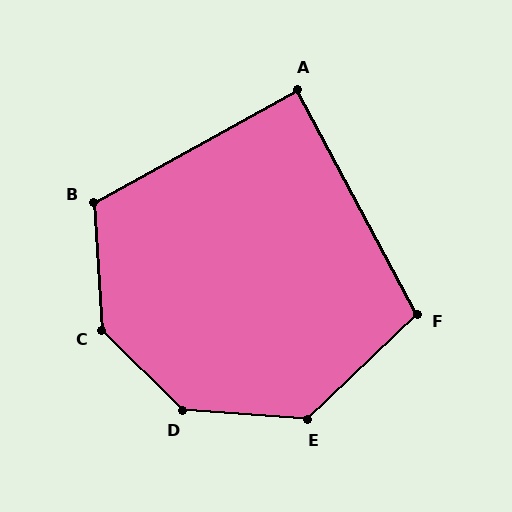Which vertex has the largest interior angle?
D, at approximately 139 degrees.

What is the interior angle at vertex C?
Approximately 138 degrees (obtuse).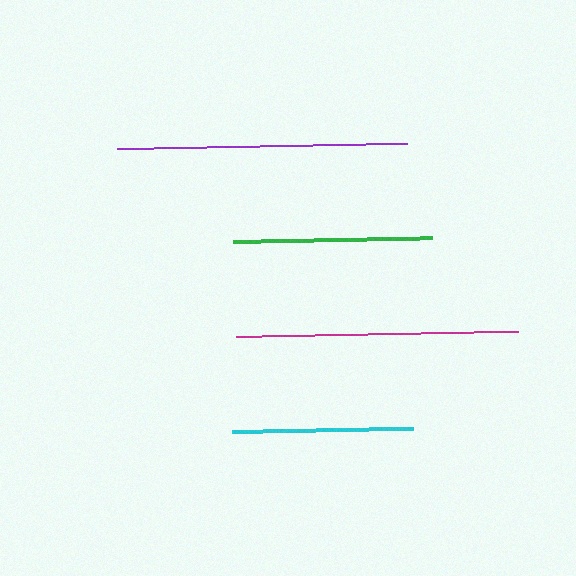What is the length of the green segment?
The green segment is approximately 199 pixels long.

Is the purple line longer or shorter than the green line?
The purple line is longer than the green line.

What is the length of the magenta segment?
The magenta segment is approximately 282 pixels long.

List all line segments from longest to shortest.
From longest to shortest: purple, magenta, green, cyan.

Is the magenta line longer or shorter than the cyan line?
The magenta line is longer than the cyan line.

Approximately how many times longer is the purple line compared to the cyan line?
The purple line is approximately 1.6 times the length of the cyan line.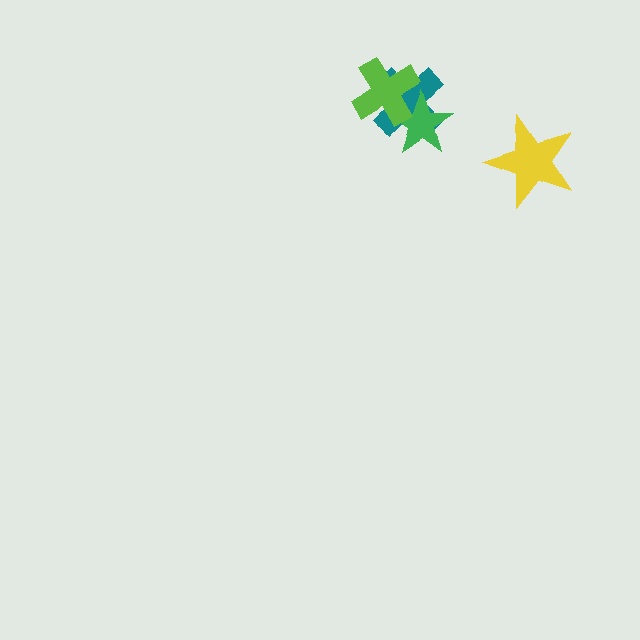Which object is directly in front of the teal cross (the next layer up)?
The green star is directly in front of the teal cross.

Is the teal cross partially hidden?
Yes, it is partially covered by another shape.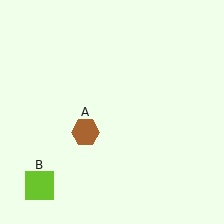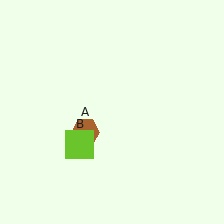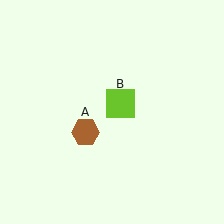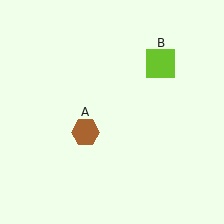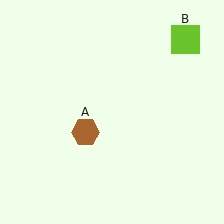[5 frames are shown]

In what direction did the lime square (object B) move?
The lime square (object B) moved up and to the right.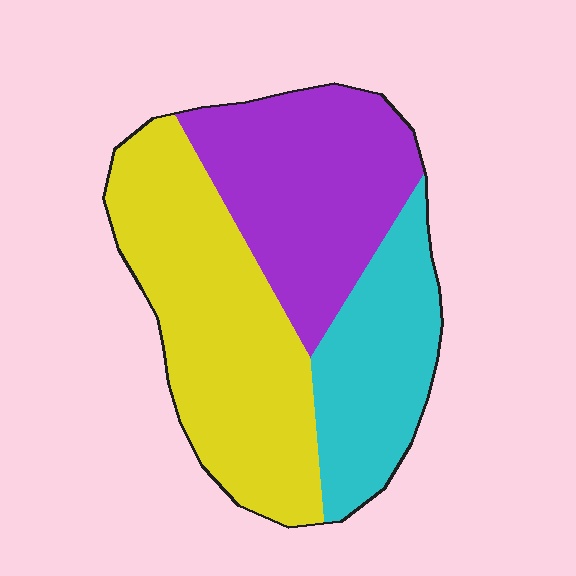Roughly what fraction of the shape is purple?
Purple covers around 35% of the shape.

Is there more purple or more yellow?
Yellow.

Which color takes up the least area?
Cyan, at roughly 25%.